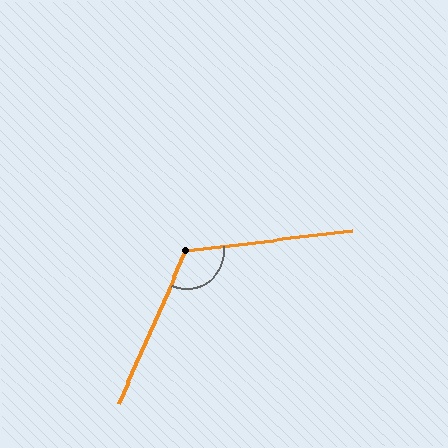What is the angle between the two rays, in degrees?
Approximately 121 degrees.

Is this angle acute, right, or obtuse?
It is obtuse.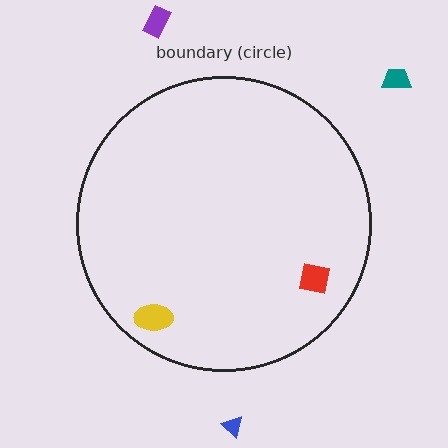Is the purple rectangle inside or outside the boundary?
Outside.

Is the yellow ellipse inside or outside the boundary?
Inside.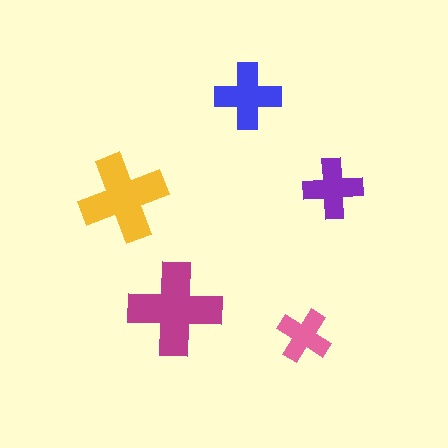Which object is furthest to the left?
The yellow cross is leftmost.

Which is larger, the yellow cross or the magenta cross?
The magenta one.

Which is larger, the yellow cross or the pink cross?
The yellow one.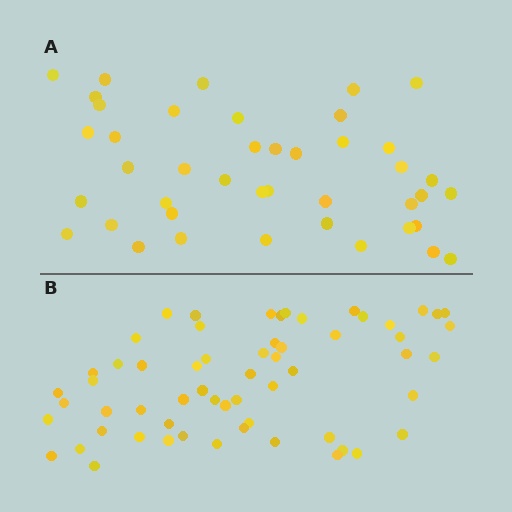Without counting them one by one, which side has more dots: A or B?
Region B (the bottom region) has more dots.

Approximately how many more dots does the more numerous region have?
Region B has approximately 20 more dots than region A.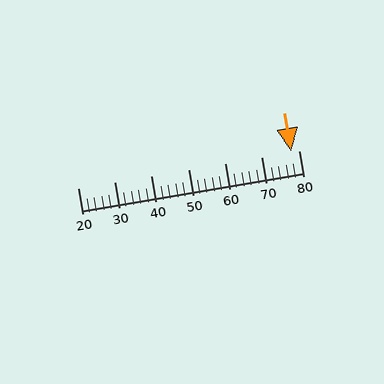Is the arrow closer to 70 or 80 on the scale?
The arrow is closer to 80.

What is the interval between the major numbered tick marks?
The major tick marks are spaced 10 units apart.